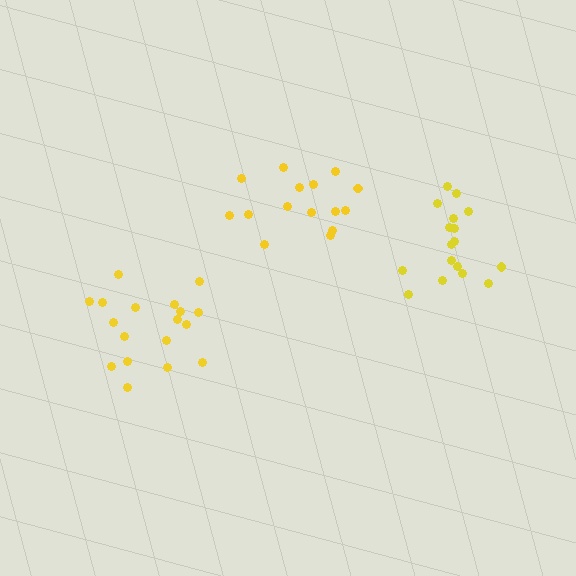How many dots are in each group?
Group 1: 17 dots, Group 2: 18 dots, Group 3: 15 dots (50 total).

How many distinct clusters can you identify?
There are 3 distinct clusters.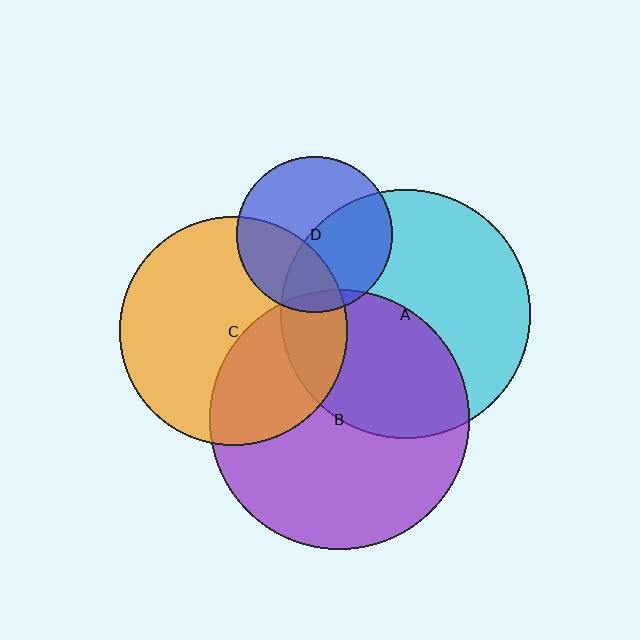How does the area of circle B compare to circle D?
Approximately 2.8 times.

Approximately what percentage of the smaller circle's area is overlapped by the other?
Approximately 40%.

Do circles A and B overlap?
Yes.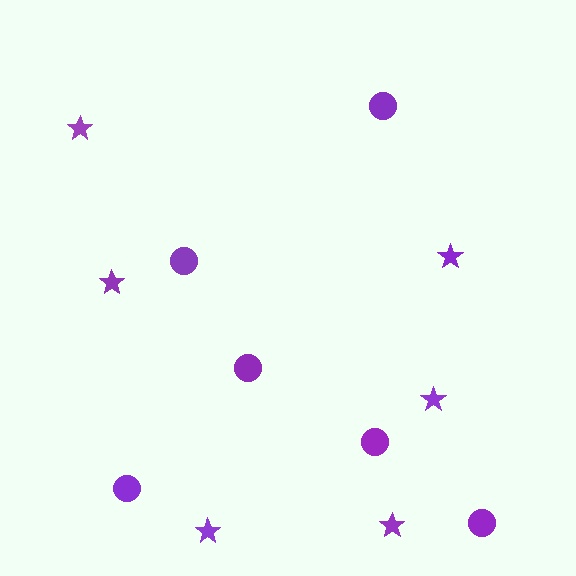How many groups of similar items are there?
There are 2 groups: one group of stars (6) and one group of circles (6).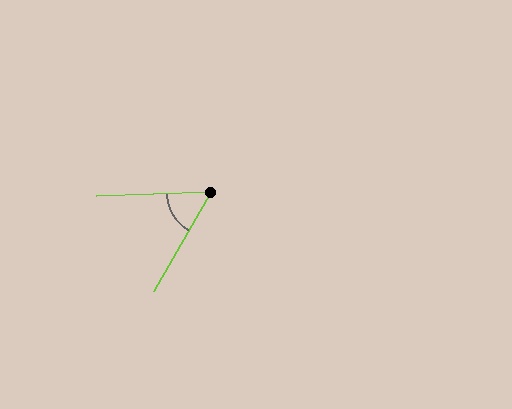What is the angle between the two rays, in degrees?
Approximately 58 degrees.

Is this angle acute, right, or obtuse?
It is acute.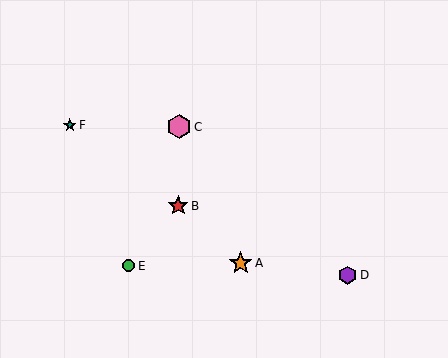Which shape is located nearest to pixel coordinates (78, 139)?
The teal star (labeled F) at (70, 125) is nearest to that location.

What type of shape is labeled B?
Shape B is a red star.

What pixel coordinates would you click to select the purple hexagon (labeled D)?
Click at (348, 275) to select the purple hexagon D.